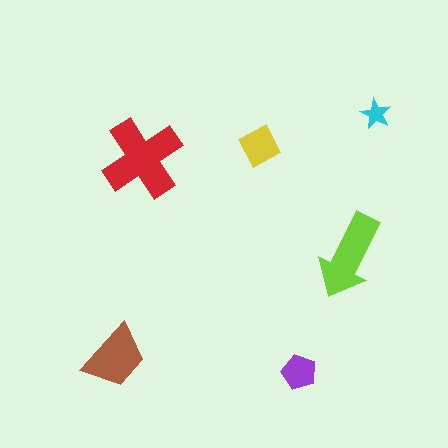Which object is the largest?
The red cross.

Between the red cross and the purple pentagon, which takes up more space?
The red cross.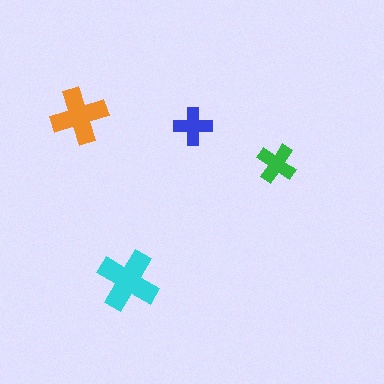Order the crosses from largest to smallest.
the cyan one, the orange one, the green one, the blue one.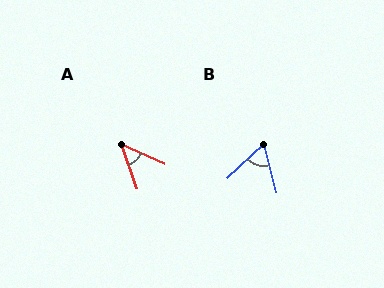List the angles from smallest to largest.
A (47°), B (61°).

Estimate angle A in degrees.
Approximately 47 degrees.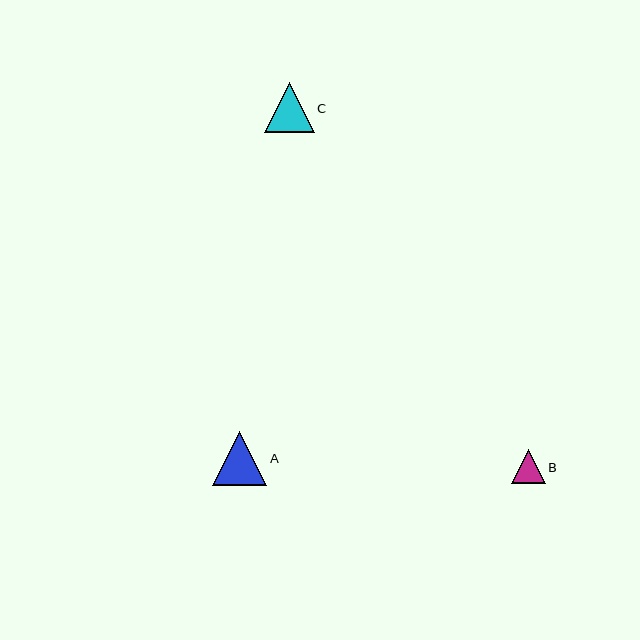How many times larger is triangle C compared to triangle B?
Triangle C is approximately 1.5 times the size of triangle B.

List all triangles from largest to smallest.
From largest to smallest: A, C, B.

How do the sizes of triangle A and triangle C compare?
Triangle A and triangle C are approximately the same size.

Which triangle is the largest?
Triangle A is the largest with a size of approximately 54 pixels.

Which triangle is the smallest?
Triangle B is the smallest with a size of approximately 34 pixels.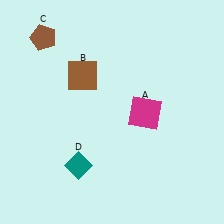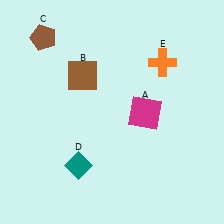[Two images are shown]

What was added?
An orange cross (E) was added in Image 2.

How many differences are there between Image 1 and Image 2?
There is 1 difference between the two images.